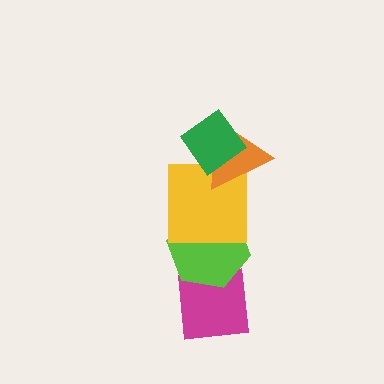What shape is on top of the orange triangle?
The green diamond is on top of the orange triangle.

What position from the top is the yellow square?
The yellow square is 3rd from the top.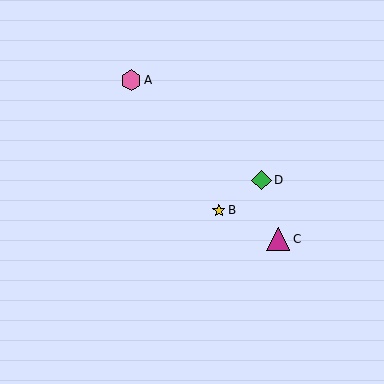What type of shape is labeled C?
Shape C is a magenta triangle.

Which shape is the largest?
The magenta triangle (labeled C) is the largest.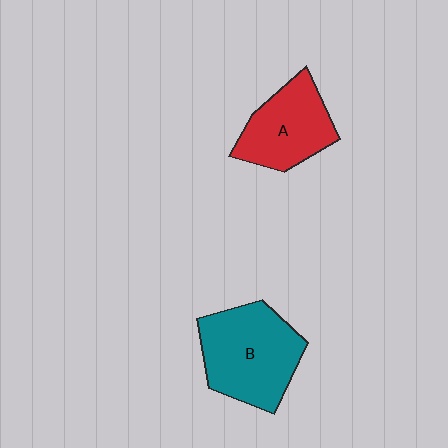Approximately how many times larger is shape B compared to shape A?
Approximately 1.3 times.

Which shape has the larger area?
Shape B (teal).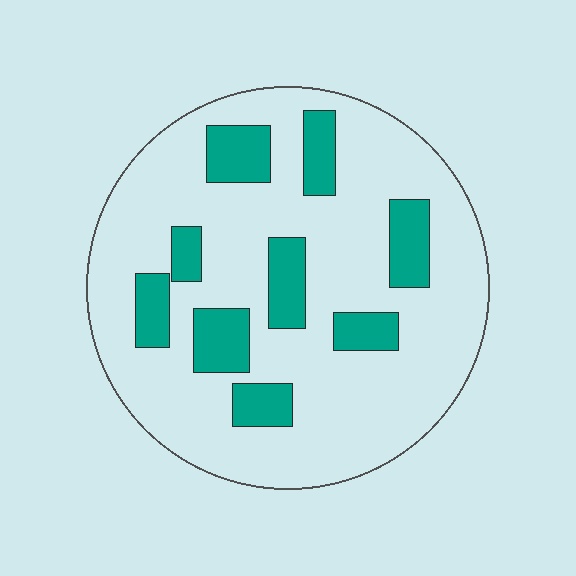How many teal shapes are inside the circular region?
9.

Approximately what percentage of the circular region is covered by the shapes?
Approximately 20%.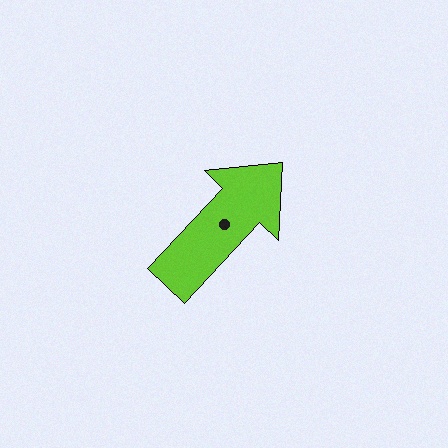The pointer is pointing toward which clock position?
Roughly 1 o'clock.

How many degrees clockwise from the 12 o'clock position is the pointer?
Approximately 43 degrees.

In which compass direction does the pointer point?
Northeast.